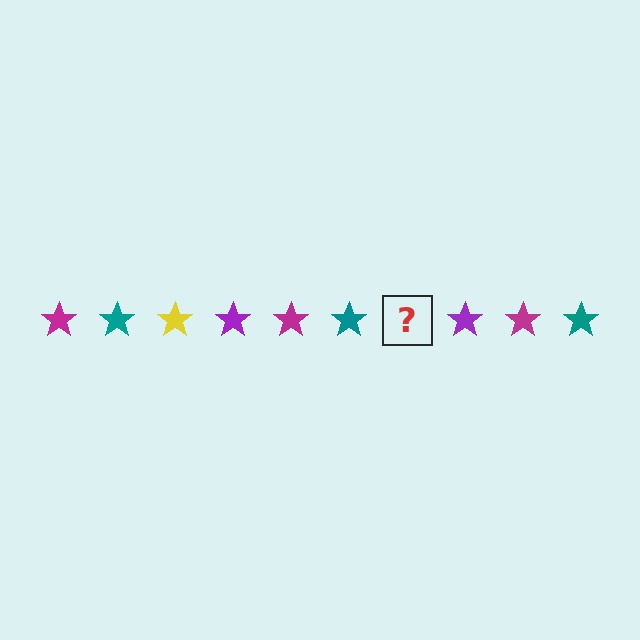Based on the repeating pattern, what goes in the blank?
The blank should be a yellow star.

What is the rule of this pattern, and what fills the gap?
The rule is that the pattern cycles through magenta, teal, yellow, purple stars. The gap should be filled with a yellow star.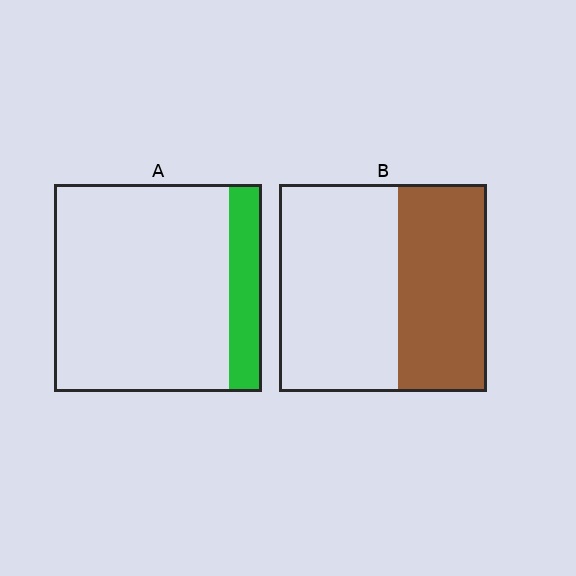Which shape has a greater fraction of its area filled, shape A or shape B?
Shape B.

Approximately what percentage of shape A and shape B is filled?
A is approximately 15% and B is approximately 45%.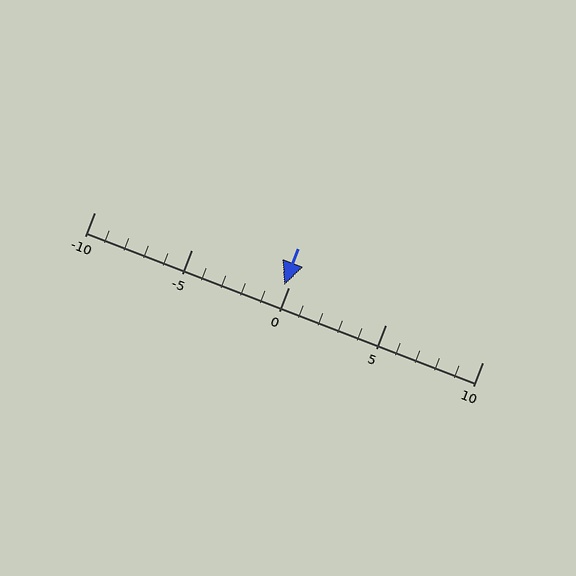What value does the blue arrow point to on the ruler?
The blue arrow points to approximately 0.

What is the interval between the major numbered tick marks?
The major tick marks are spaced 5 units apart.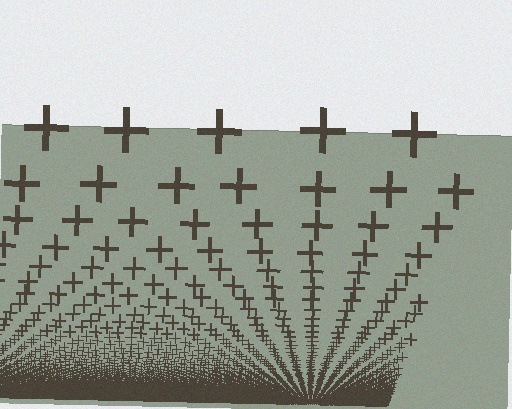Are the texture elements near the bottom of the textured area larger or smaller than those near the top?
Smaller. The gradient is inverted — elements near the bottom are smaller and denser.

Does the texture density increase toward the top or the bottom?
Density increases toward the bottom.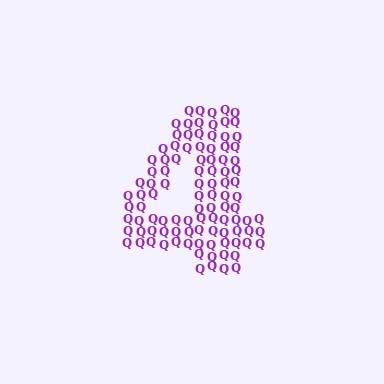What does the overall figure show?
The overall figure shows the digit 4.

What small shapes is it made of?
It is made of small letter Q's.